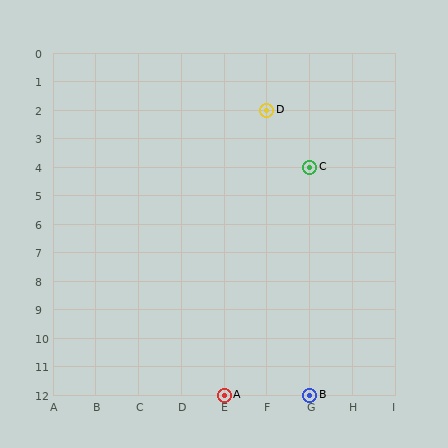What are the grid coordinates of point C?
Point C is at grid coordinates (G, 4).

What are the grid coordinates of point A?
Point A is at grid coordinates (E, 12).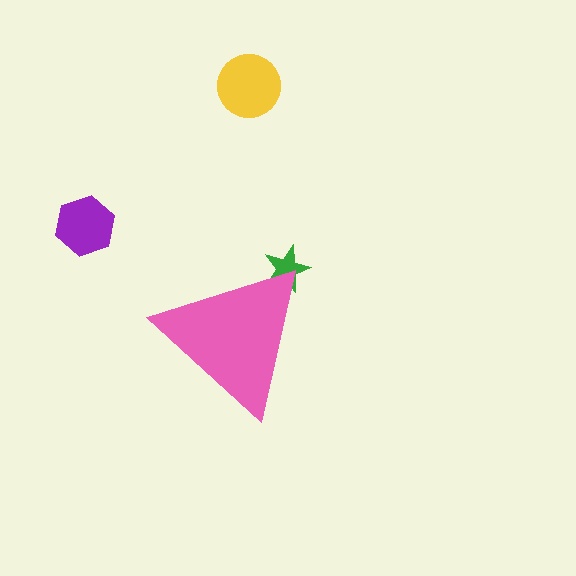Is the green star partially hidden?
Yes, the green star is partially hidden behind the pink triangle.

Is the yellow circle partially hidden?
No, the yellow circle is fully visible.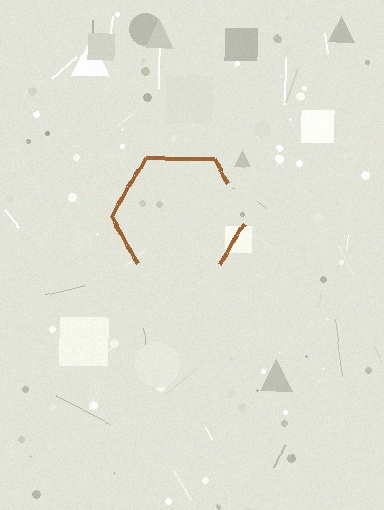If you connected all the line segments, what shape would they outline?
They would outline a hexagon.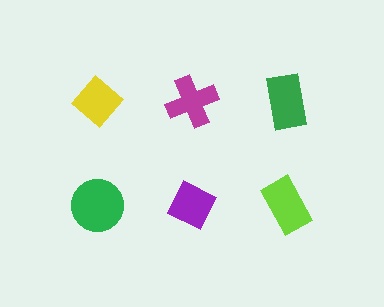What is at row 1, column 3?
A green rectangle.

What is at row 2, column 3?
A lime rectangle.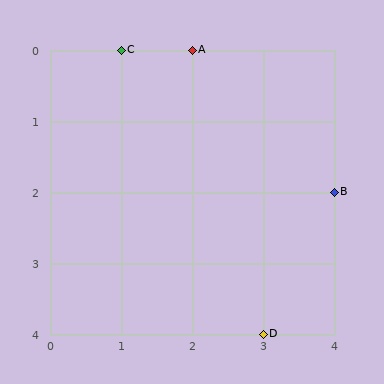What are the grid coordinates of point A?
Point A is at grid coordinates (2, 0).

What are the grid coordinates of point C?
Point C is at grid coordinates (1, 0).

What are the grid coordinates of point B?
Point B is at grid coordinates (4, 2).